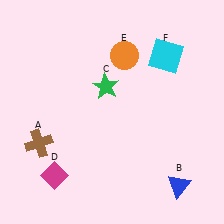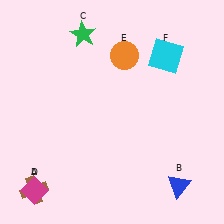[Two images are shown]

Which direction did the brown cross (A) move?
The brown cross (A) moved down.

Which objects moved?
The objects that moved are: the brown cross (A), the green star (C), the magenta diamond (D).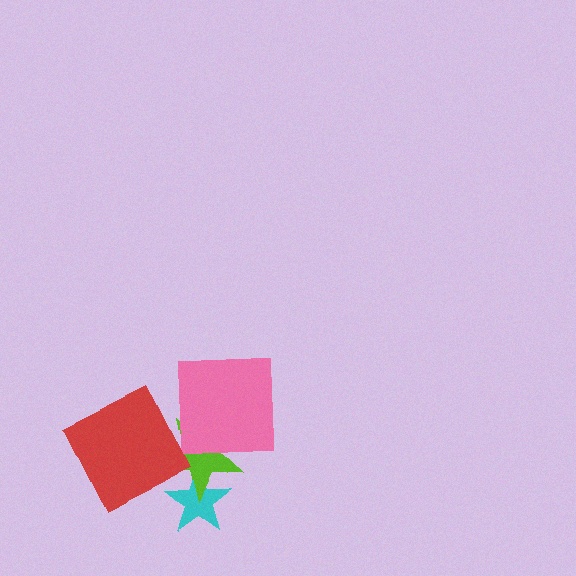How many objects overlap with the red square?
1 object overlaps with the red square.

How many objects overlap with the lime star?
3 objects overlap with the lime star.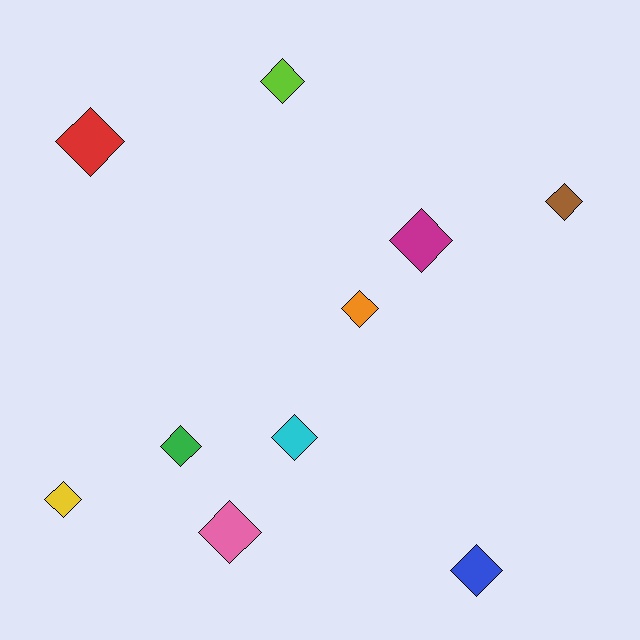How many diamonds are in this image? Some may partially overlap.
There are 10 diamonds.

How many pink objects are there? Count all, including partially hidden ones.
There is 1 pink object.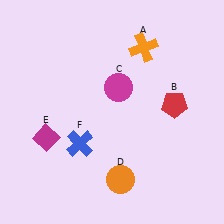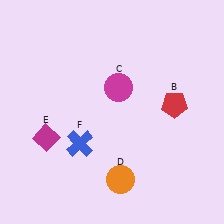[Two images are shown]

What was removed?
The orange cross (A) was removed in Image 2.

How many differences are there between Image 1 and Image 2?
There is 1 difference between the two images.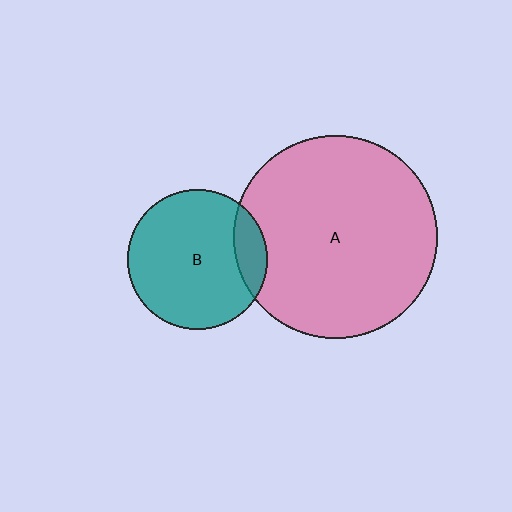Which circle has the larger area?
Circle A (pink).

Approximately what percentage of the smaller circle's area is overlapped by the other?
Approximately 15%.